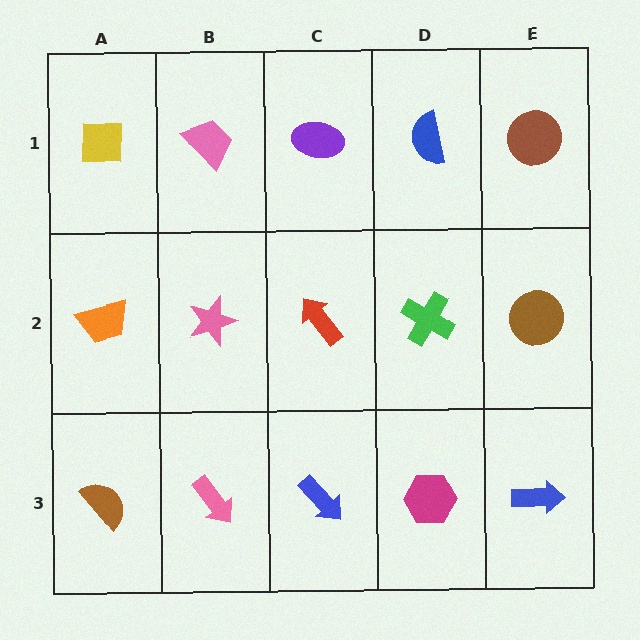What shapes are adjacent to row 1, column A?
An orange trapezoid (row 2, column A), a pink trapezoid (row 1, column B).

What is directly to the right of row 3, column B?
A blue arrow.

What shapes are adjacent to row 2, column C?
A purple ellipse (row 1, column C), a blue arrow (row 3, column C), a pink star (row 2, column B), a green cross (row 2, column D).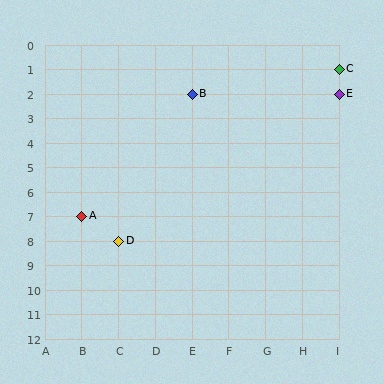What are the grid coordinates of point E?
Point E is at grid coordinates (I, 2).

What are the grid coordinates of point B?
Point B is at grid coordinates (E, 2).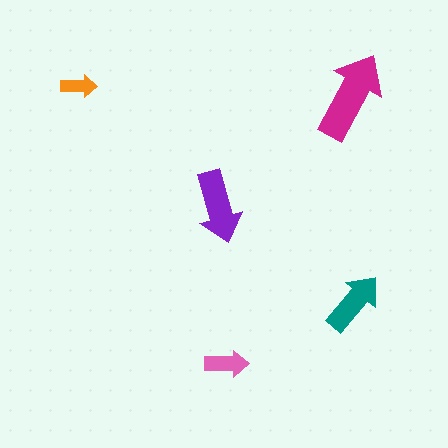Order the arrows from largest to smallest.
the magenta one, the purple one, the teal one, the pink one, the orange one.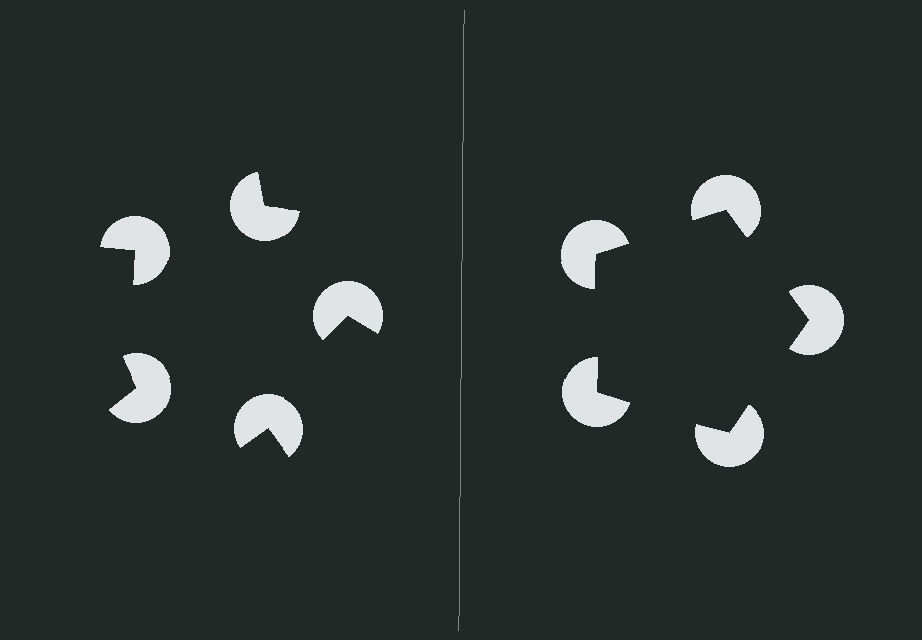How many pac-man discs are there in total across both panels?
10 — 5 on each side.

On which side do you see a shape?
An illusory pentagon appears on the right side. On the left side the wedge cuts are rotated, so no coherent shape forms.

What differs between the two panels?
The pac-man discs are positioned identically on both sides; only the wedge orientations differ. On the right they align to a pentagon; on the left they are misaligned.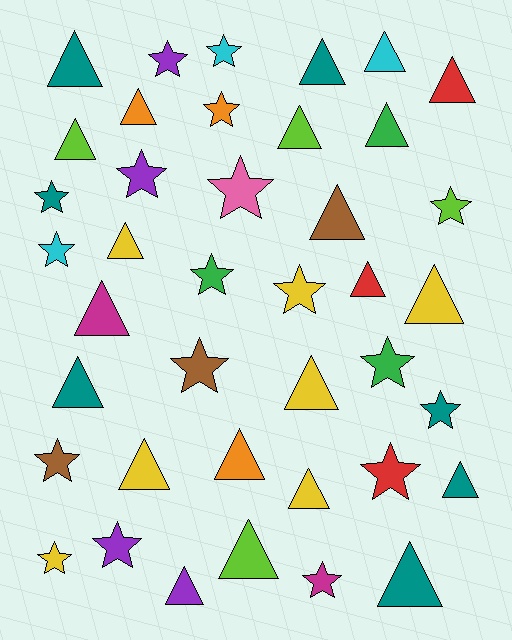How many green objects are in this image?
There are 3 green objects.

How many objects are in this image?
There are 40 objects.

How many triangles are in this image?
There are 22 triangles.